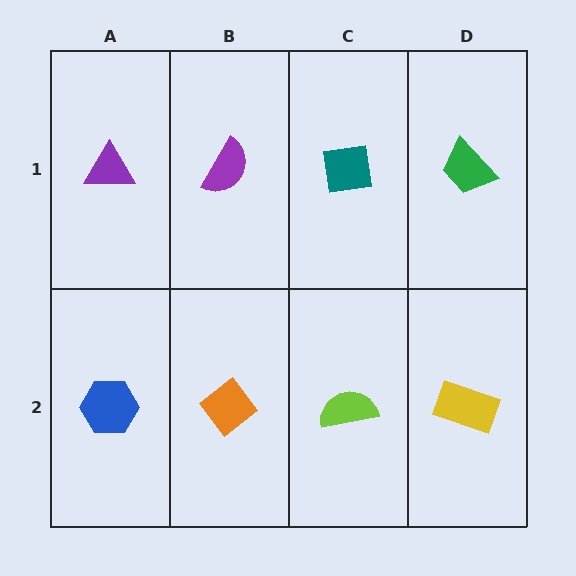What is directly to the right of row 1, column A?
A purple semicircle.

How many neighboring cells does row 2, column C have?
3.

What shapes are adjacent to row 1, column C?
A lime semicircle (row 2, column C), a purple semicircle (row 1, column B), a green trapezoid (row 1, column D).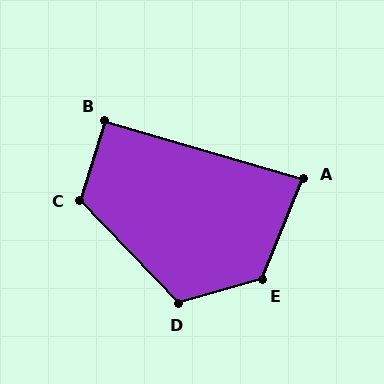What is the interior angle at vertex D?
Approximately 118 degrees (obtuse).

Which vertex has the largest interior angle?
E, at approximately 128 degrees.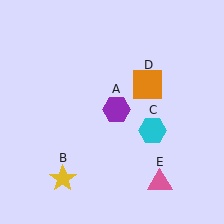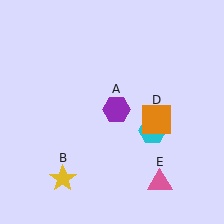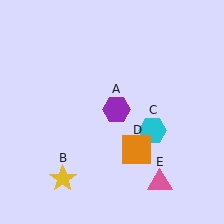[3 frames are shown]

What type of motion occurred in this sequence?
The orange square (object D) rotated clockwise around the center of the scene.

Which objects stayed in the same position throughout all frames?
Purple hexagon (object A) and yellow star (object B) and cyan hexagon (object C) and pink triangle (object E) remained stationary.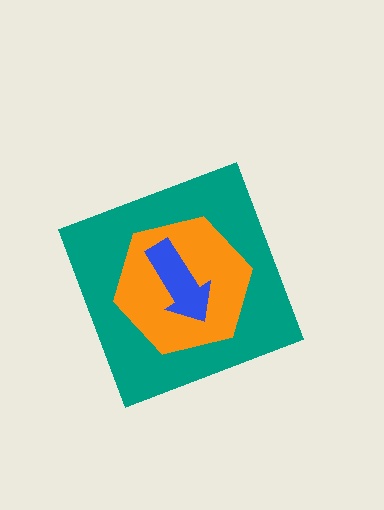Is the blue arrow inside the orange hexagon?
Yes.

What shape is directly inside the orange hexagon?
The blue arrow.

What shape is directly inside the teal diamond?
The orange hexagon.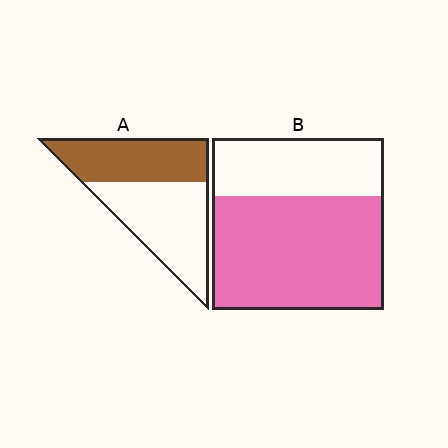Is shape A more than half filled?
No.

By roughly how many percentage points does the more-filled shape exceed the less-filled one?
By roughly 20 percentage points (B over A).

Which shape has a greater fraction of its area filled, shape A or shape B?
Shape B.